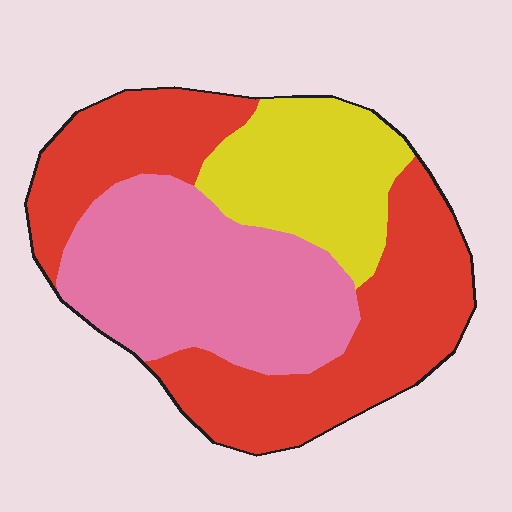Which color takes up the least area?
Yellow, at roughly 20%.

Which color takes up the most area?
Red, at roughly 45%.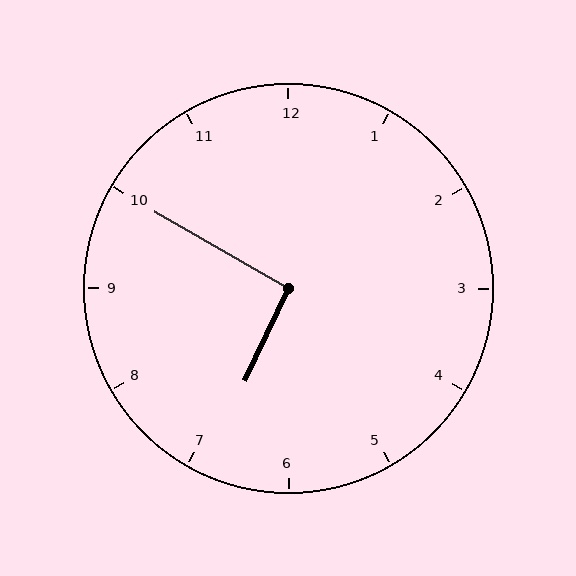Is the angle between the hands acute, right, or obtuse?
It is right.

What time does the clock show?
6:50.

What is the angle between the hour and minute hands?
Approximately 95 degrees.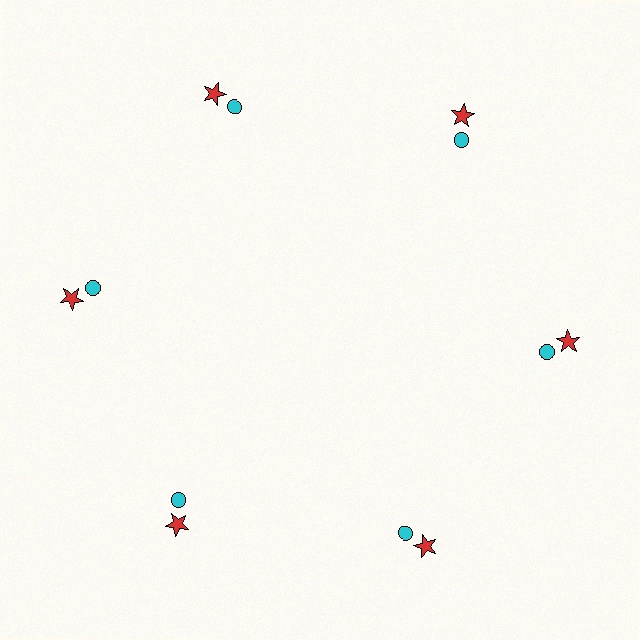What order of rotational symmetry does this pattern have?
This pattern has 6-fold rotational symmetry.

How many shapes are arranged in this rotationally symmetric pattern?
There are 12 shapes, arranged in 6 groups of 2.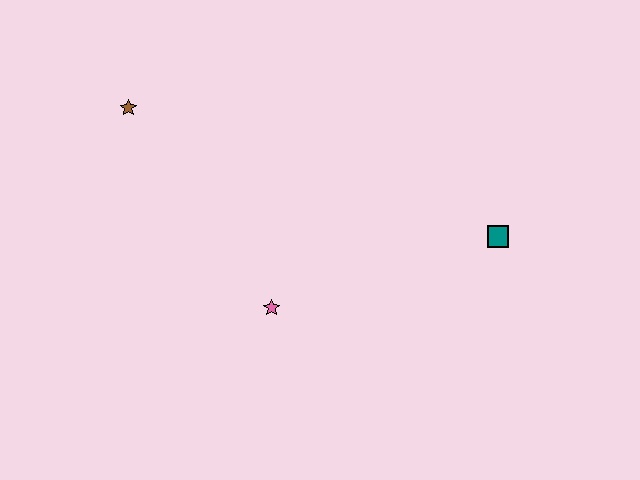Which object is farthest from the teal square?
The brown star is farthest from the teal square.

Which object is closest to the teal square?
The pink star is closest to the teal square.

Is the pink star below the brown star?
Yes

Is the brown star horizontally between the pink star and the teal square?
No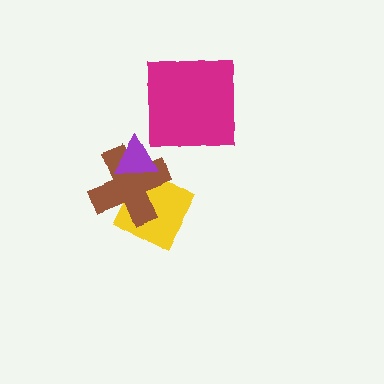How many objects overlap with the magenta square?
0 objects overlap with the magenta square.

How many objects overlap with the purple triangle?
1 object overlaps with the purple triangle.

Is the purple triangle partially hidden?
No, no other shape covers it.